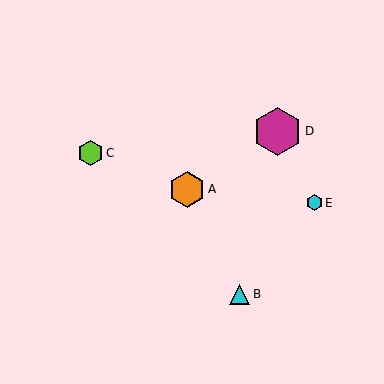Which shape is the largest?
The magenta hexagon (labeled D) is the largest.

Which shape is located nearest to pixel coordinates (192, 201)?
The orange hexagon (labeled A) at (187, 189) is nearest to that location.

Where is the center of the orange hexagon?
The center of the orange hexagon is at (187, 189).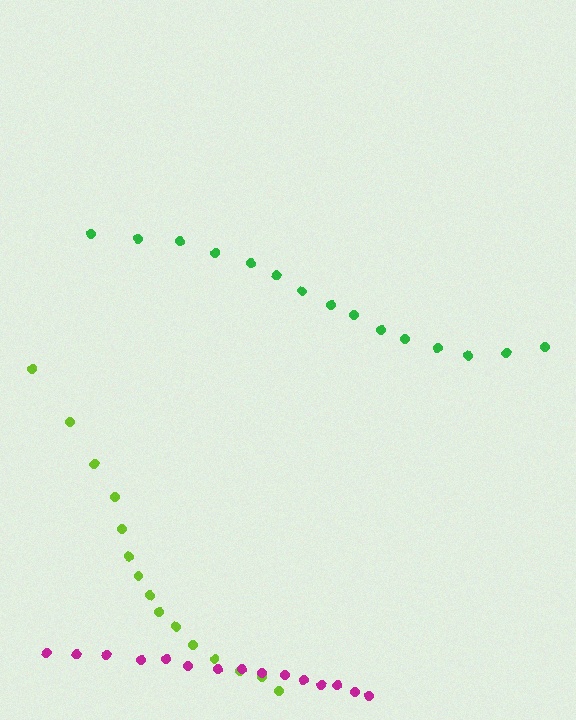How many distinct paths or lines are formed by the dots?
There are 3 distinct paths.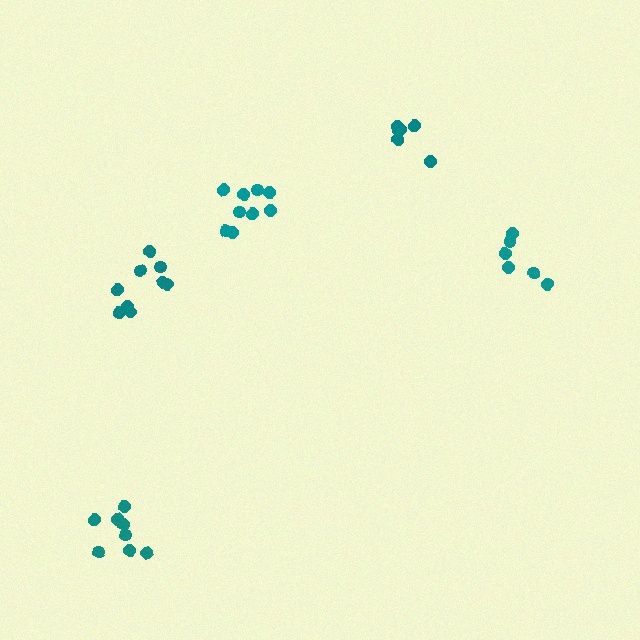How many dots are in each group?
Group 1: 9 dots, Group 2: 8 dots, Group 3: 6 dots, Group 4: 9 dots, Group 5: 6 dots (38 total).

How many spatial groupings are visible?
There are 5 spatial groupings.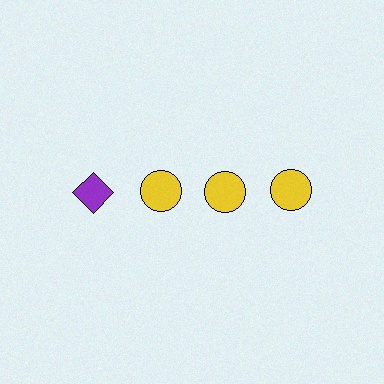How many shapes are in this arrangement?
There are 4 shapes arranged in a grid pattern.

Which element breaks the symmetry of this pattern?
The purple diamond in the top row, leftmost column breaks the symmetry. All other shapes are yellow circles.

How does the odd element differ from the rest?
It differs in both color (purple instead of yellow) and shape (diamond instead of circle).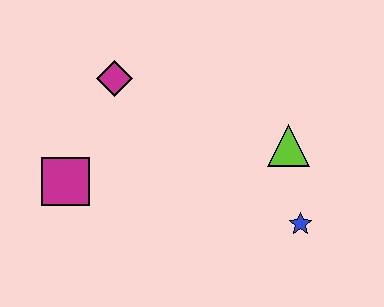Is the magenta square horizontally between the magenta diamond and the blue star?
No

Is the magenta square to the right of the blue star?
No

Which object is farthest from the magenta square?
The blue star is farthest from the magenta square.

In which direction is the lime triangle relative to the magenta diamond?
The lime triangle is to the right of the magenta diamond.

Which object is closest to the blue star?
The lime triangle is closest to the blue star.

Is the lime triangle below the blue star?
No